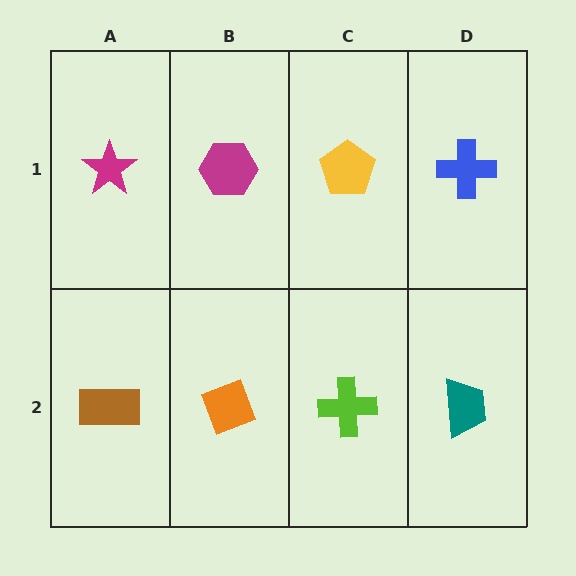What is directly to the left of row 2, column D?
A lime cross.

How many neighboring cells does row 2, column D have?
2.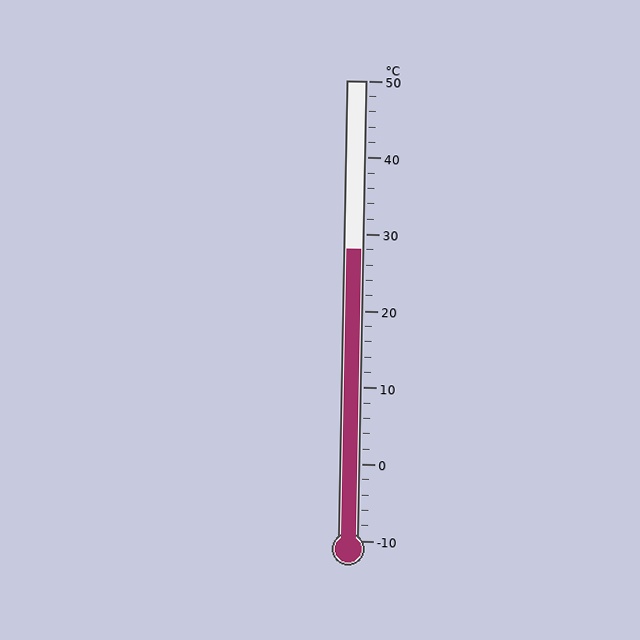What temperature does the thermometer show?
The thermometer shows approximately 28°C.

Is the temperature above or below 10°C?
The temperature is above 10°C.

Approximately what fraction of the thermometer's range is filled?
The thermometer is filled to approximately 65% of its range.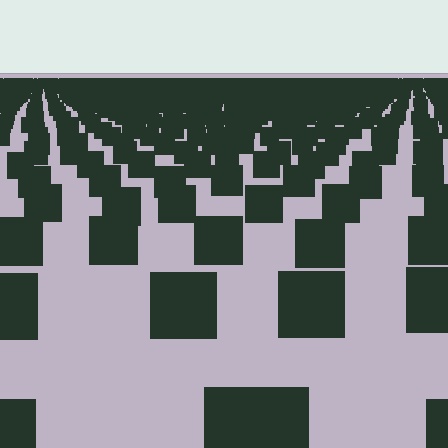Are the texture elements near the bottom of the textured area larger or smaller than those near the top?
Larger. Near the bottom, elements are closer to the viewer and appear at a bigger on-screen size.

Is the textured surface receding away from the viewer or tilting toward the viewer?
The surface is receding away from the viewer. Texture elements get smaller and denser toward the top.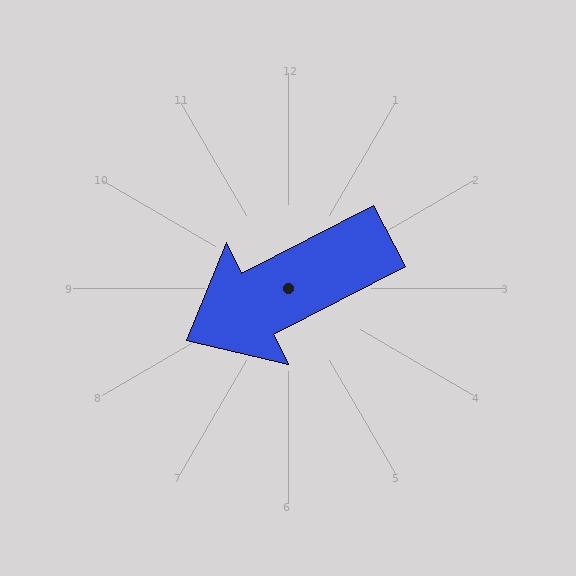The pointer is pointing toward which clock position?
Roughly 8 o'clock.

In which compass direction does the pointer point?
Southwest.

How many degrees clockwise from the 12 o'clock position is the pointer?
Approximately 243 degrees.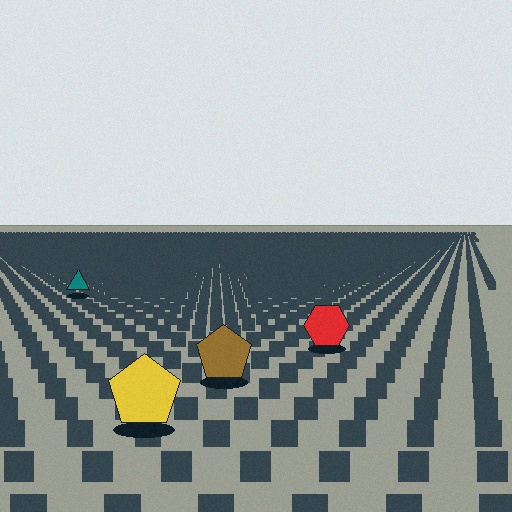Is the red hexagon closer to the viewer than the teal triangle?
Yes. The red hexagon is closer — you can tell from the texture gradient: the ground texture is coarser near it.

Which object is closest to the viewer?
The yellow pentagon is closest. The texture marks near it are larger and more spread out.